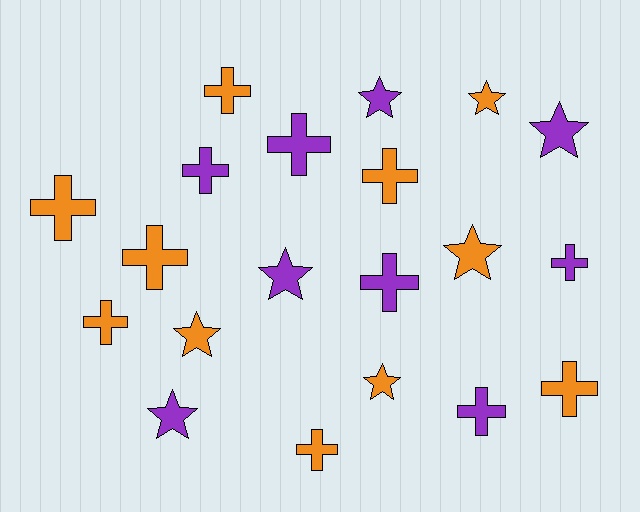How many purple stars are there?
There are 4 purple stars.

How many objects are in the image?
There are 20 objects.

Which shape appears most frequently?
Cross, with 12 objects.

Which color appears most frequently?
Orange, with 11 objects.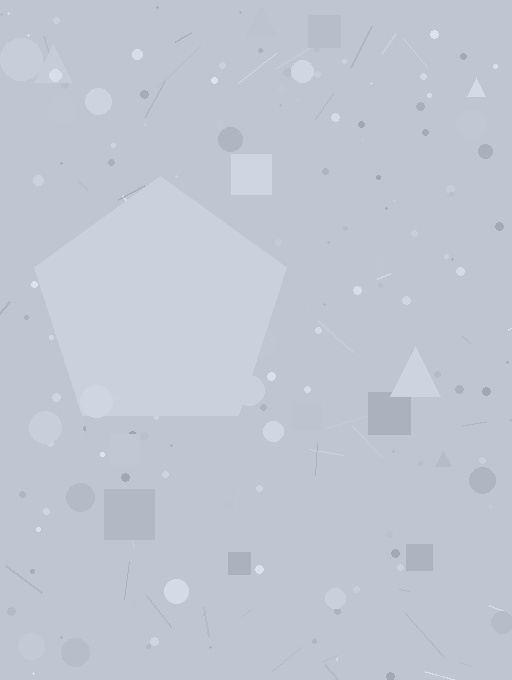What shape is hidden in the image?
A pentagon is hidden in the image.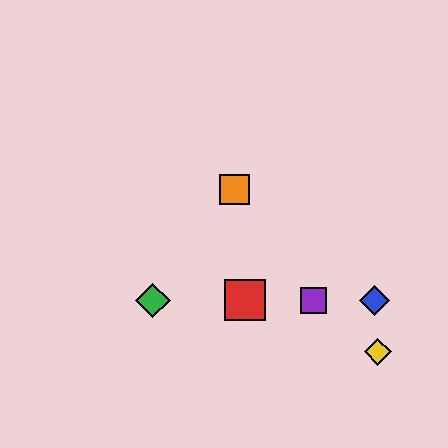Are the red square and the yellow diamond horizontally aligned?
No, the red square is at y≈300 and the yellow diamond is at y≈352.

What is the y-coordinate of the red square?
The red square is at y≈300.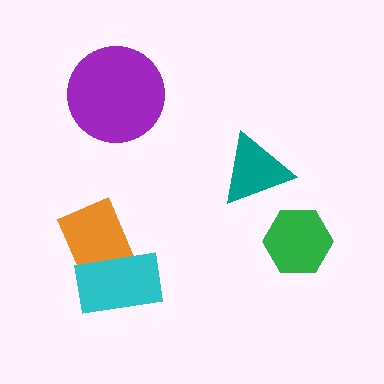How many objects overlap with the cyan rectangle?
1 object overlaps with the cyan rectangle.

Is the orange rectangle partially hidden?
Yes, it is partially covered by another shape.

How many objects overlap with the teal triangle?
0 objects overlap with the teal triangle.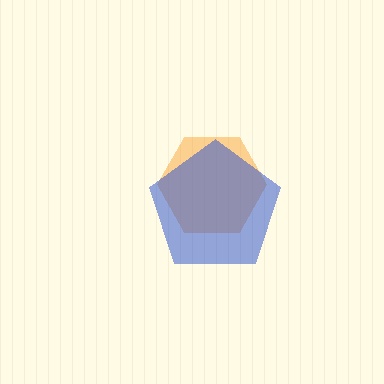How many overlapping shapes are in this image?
There are 2 overlapping shapes in the image.